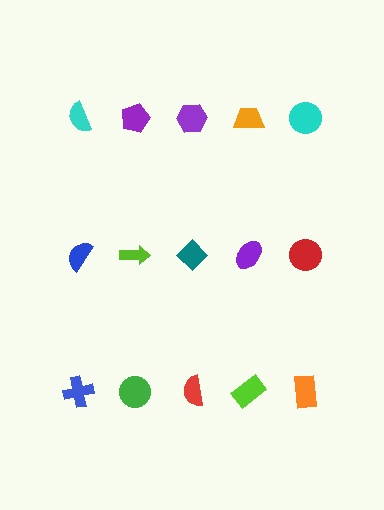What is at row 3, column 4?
A lime rectangle.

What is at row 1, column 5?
A cyan circle.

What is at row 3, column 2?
A green circle.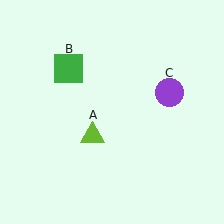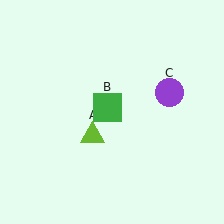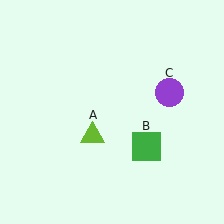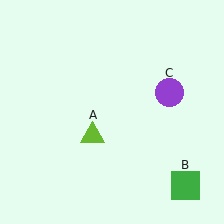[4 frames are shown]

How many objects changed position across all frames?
1 object changed position: green square (object B).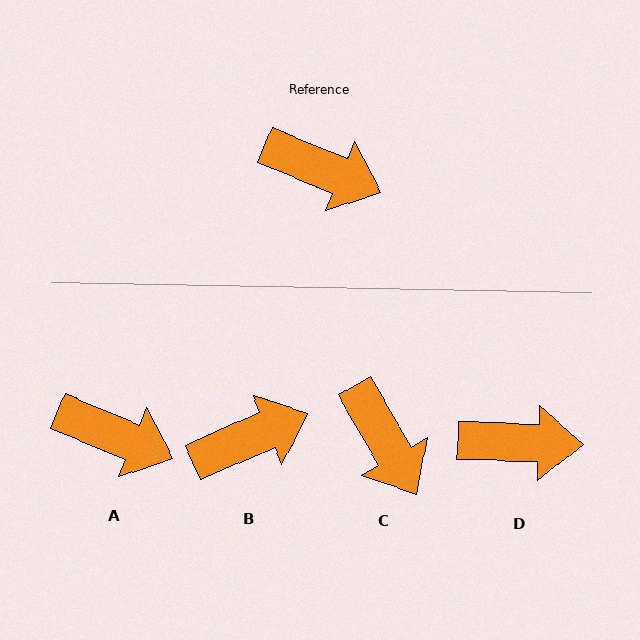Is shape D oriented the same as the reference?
No, it is off by about 21 degrees.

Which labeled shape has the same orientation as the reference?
A.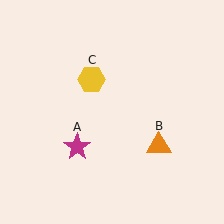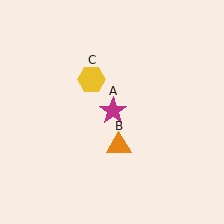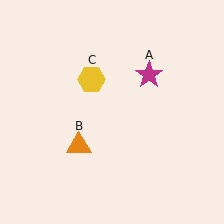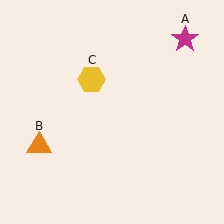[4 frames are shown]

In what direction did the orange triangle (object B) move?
The orange triangle (object B) moved left.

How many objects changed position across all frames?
2 objects changed position: magenta star (object A), orange triangle (object B).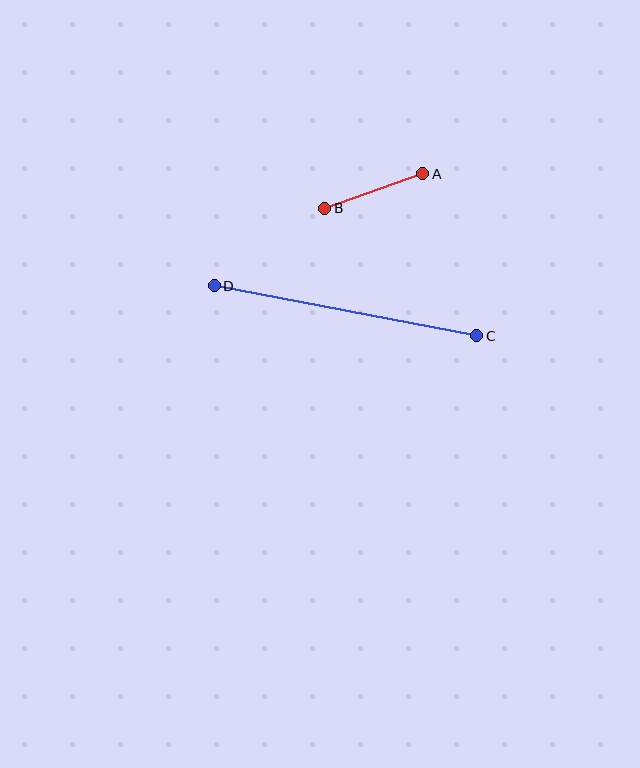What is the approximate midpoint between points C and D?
The midpoint is at approximately (345, 311) pixels.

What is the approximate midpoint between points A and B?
The midpoint is at approximately (374, 191) pixels.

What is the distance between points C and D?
The distance is approximately 267 pixels.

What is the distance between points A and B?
The distance is approximately 104 pixels.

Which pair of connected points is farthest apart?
Points C and D are farthest apart.